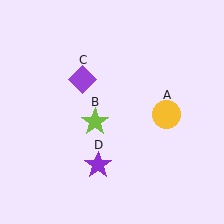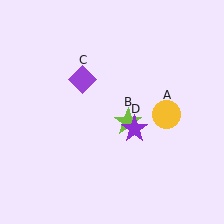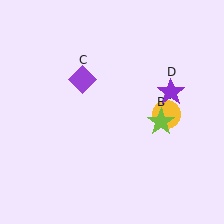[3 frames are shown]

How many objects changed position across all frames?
2 objects changed position: lime star (object B), purple star (object D).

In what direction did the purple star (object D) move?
The purple star (object D) moved up and to the right.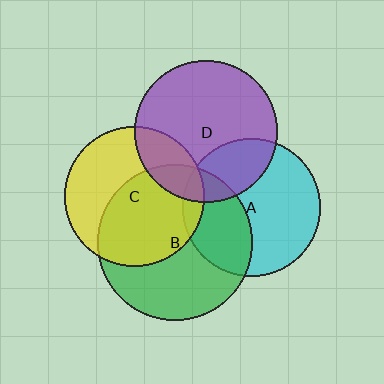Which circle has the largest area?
Circle B (green).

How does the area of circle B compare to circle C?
Approximately 1.2 times.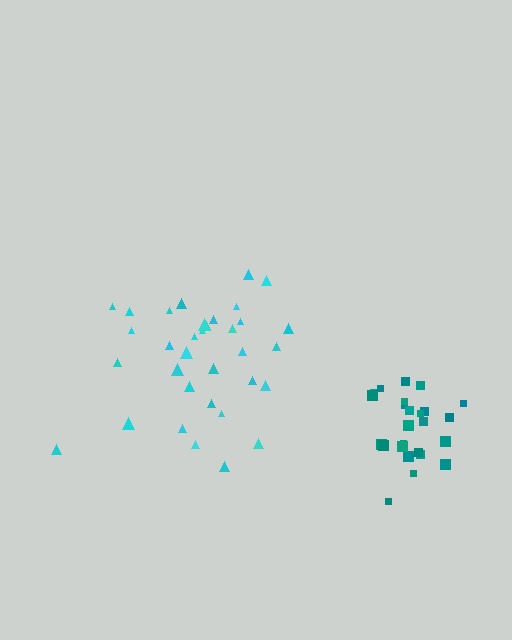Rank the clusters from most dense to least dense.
teal, cyan.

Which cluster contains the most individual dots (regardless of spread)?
Cyan (34).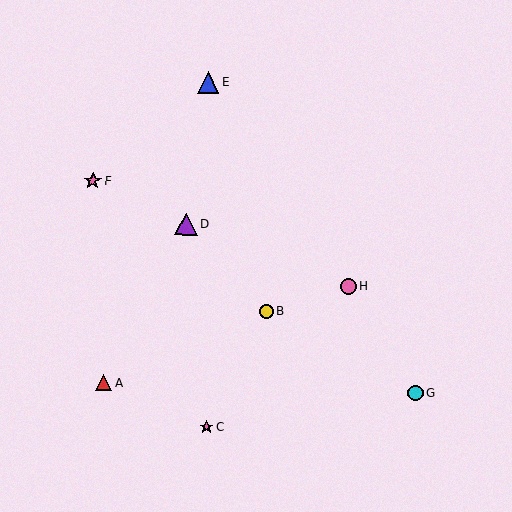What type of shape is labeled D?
Shape D is a purple triangle.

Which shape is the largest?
The purple triangle (labeled D) is the largest.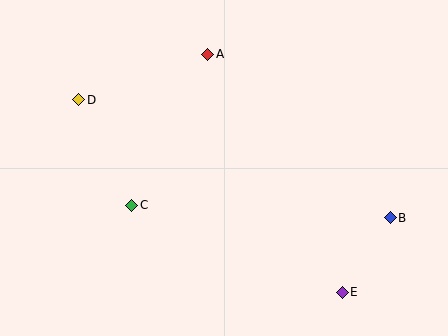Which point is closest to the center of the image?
Point C at (132, 205) is closest to the center.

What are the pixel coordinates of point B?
Point B is at (390, 218).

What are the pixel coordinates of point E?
Point E is at (342, 292).